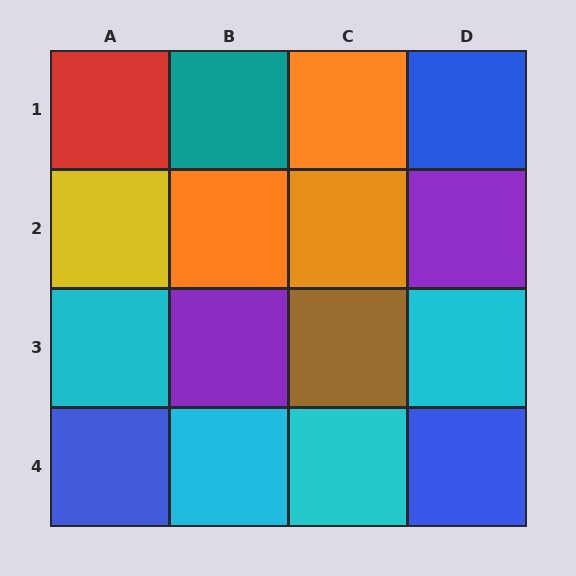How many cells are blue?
3 cells are blue.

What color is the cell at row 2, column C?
Orange.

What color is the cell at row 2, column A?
Yellow.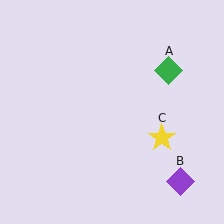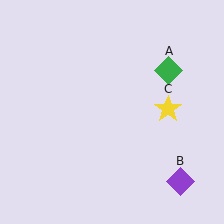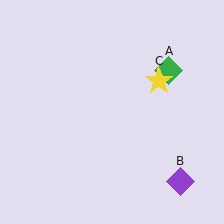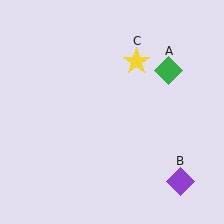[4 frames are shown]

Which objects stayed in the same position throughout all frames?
Green diamond (object A) and purple diamond (object B) remained stationary.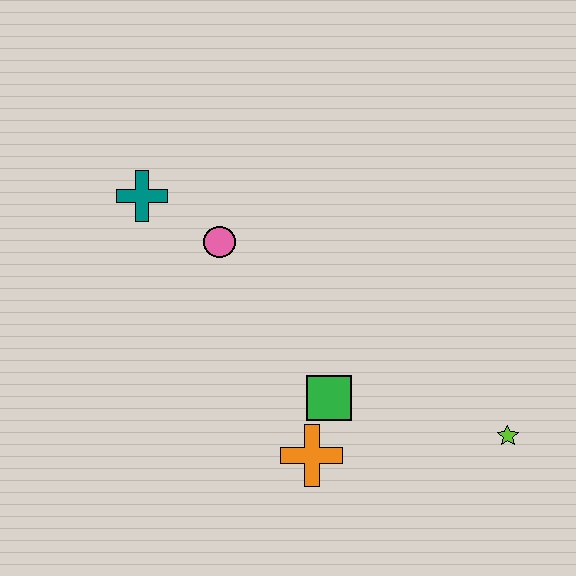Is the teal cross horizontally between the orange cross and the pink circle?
No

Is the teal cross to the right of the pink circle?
No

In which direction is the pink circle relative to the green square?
The pink circle is above the green square.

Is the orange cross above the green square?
No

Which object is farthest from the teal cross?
The lime star is farthest from the teal cross.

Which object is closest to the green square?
The orange cross is closest to the green square.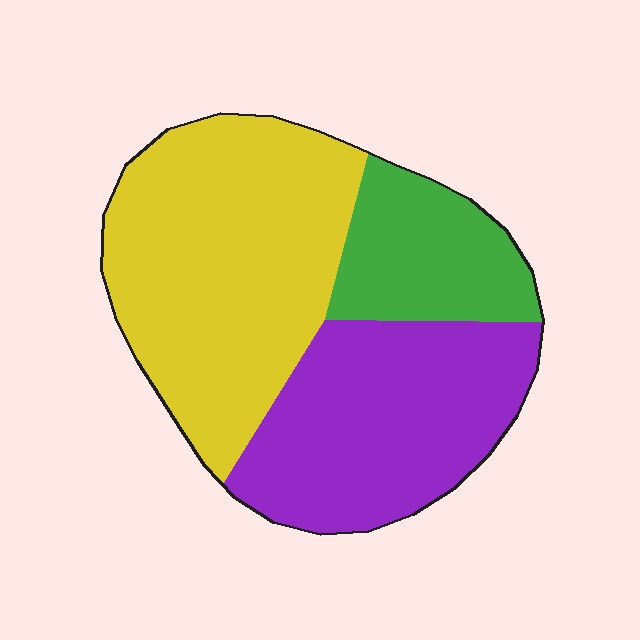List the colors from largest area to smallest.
From largest to smallest: yellow, purple, green.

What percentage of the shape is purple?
Purple covers 35% of the shape.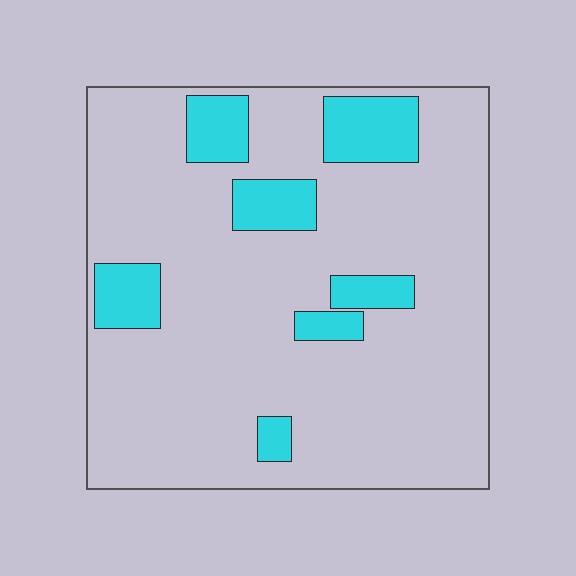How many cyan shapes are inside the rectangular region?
7.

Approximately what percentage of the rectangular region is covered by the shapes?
Approximately 15%.